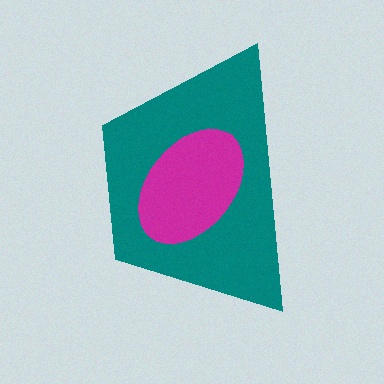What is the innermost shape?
The magenta ellipse.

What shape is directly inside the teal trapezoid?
The magenta ellipse.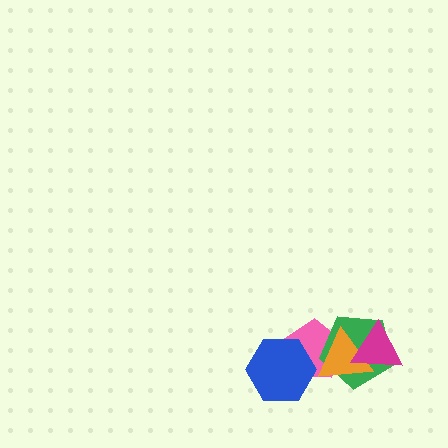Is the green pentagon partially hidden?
Yes, it is partially covered by another shape.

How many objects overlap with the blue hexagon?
1 object overlaps with the blue hexagon.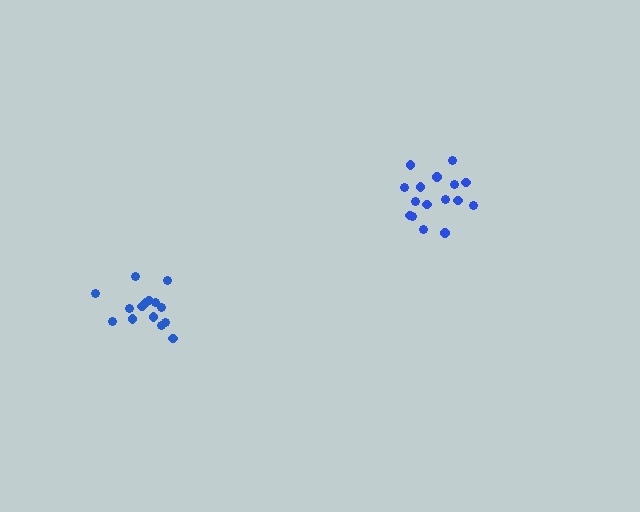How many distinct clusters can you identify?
There are 2 distinct clusters.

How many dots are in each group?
Group 1: 15 dots, Group 2: 16 dots (31 total).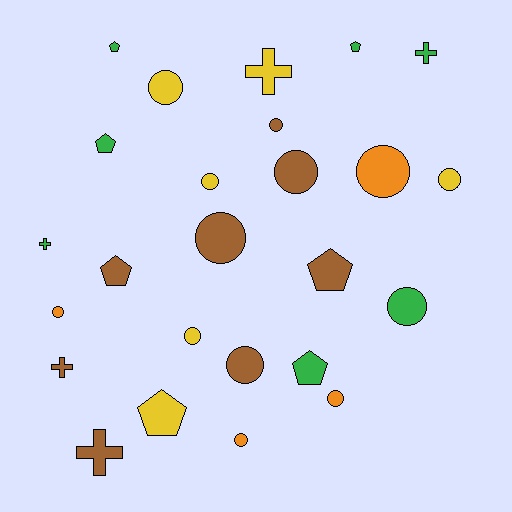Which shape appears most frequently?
Circle, with 13 objects.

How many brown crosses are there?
There are 2 brown crosses.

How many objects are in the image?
There are 25 objects.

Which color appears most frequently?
Brown, with 8 objects.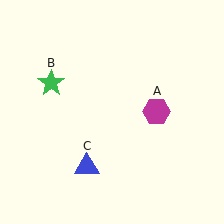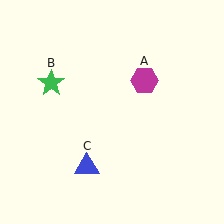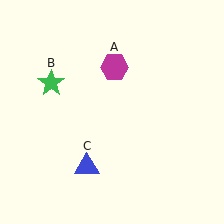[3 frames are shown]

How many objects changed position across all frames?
1 object changed position: magenta hexagon (object A).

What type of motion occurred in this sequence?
The magenta hexagon (object A) rotated counterclockwise around the center of the scene.